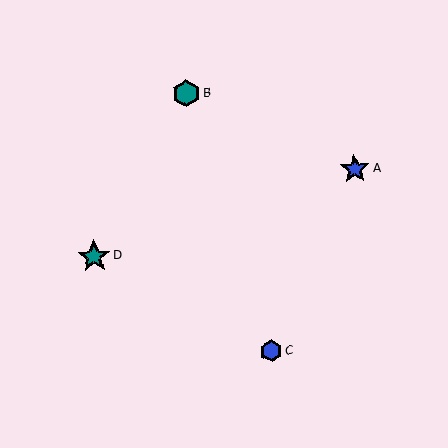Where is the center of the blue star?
The center of the blue star is at (355, 169).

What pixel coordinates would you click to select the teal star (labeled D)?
Click at (94, 257) to select the teal star D.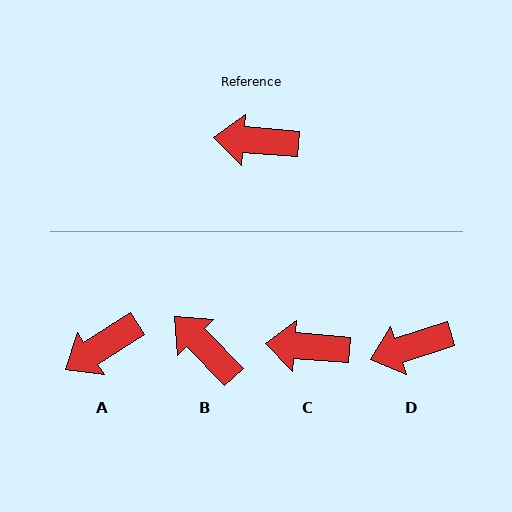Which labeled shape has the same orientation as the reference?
C.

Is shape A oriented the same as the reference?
No, it is off by about 37 degrees.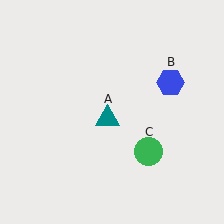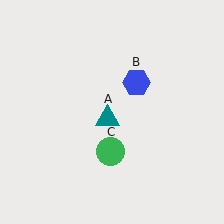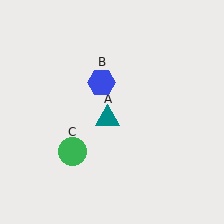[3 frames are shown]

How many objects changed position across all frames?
2 objects changed position: blue hexagon (object B), green circle (object C).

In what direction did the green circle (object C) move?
The green circle (object C) moved left.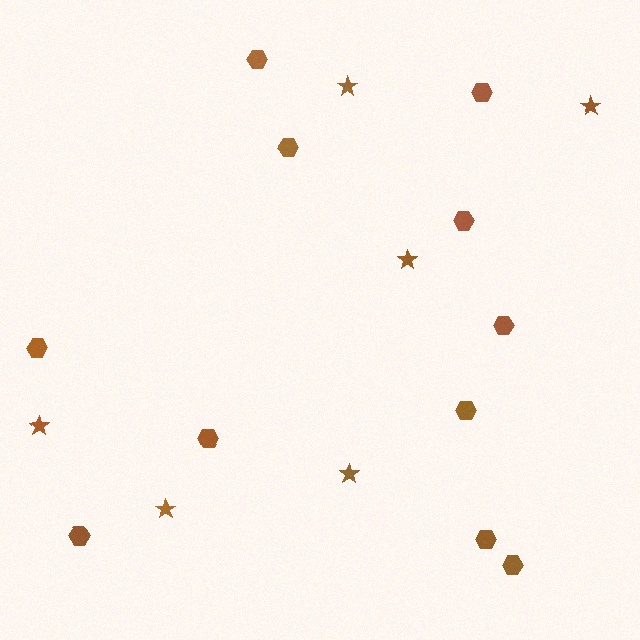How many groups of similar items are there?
There are 2 groups: one group of hexagons (11) and one group of stars (6).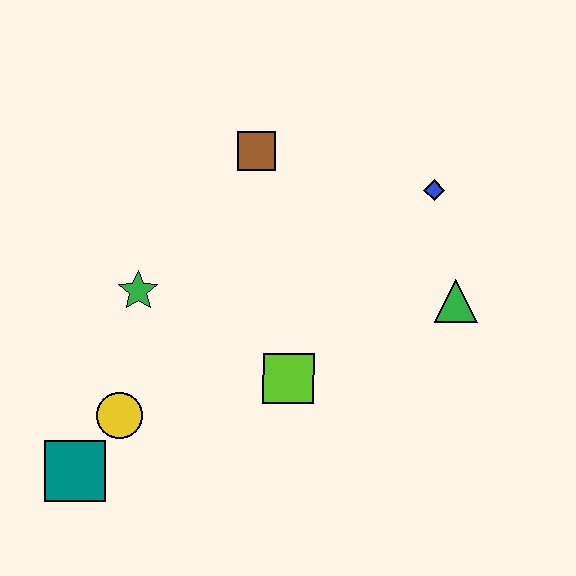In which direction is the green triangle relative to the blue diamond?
The green triangle is below the blue diamond.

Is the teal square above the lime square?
No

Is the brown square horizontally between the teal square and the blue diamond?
Yes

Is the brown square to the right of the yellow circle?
Yes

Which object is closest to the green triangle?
The blue diamond is closest to the green triangle.